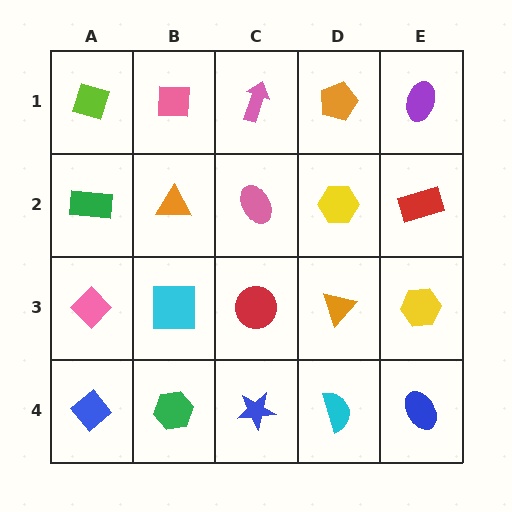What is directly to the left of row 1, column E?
An orange pentagon.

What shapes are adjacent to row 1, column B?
An orange triangle (row 2, column B), a lime diamond (row 1, column A), a pink arrow (row 1, column C).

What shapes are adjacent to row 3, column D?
A yellow hexagon (row 2, column D), a cyan semicircle (row 4, column D), a red circle (row 3, column C), a yellow hexagon (row 3, column E).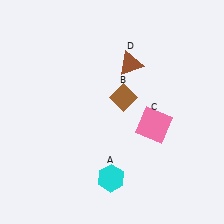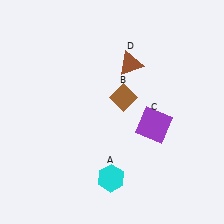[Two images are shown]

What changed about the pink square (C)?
In Image 1, C is pink. In Image 2, it changed to purple.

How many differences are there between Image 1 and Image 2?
There is 1 difference between the two images.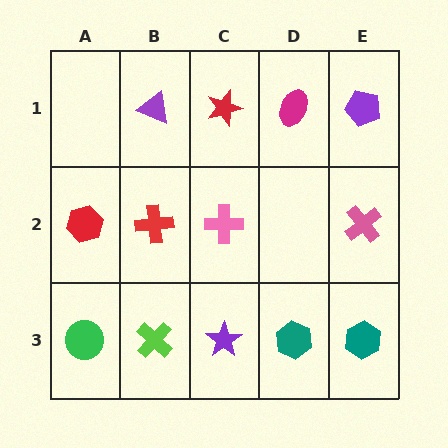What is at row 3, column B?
A lime cross.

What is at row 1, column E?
A purple pentagon.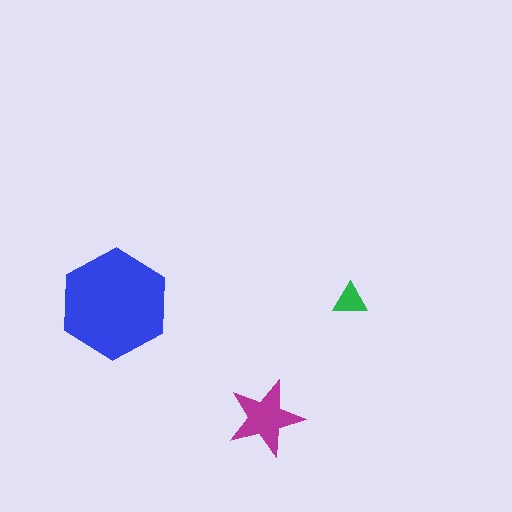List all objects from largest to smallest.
The blue hexagon, the magenta star, the green triangle.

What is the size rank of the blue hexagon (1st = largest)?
1st.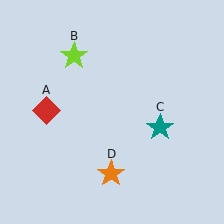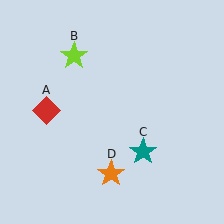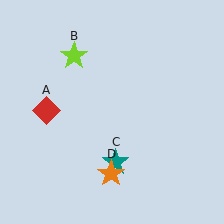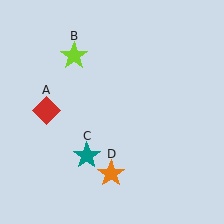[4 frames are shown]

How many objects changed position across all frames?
1 object changed position: teal star (object C).